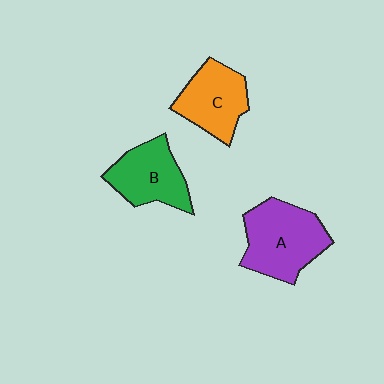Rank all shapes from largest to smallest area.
From largest to smallest: A (purple), B (green), C (orange).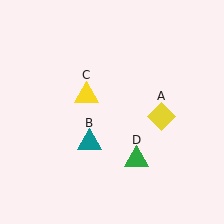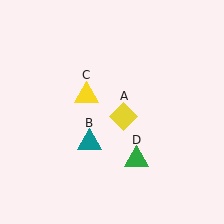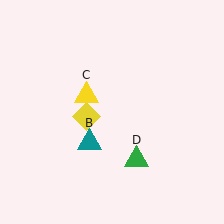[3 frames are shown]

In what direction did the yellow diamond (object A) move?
The yellow diamond (object A) moved left.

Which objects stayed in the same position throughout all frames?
Teal triangle (object B) and yellow triangle (object C) and green triangle (object D) remained stationary.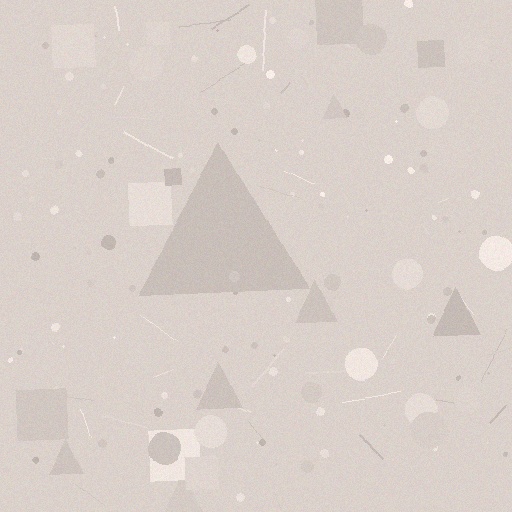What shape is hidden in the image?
A triangle is hidden in the image.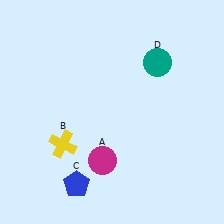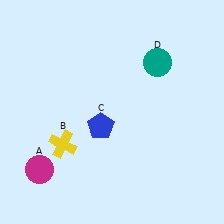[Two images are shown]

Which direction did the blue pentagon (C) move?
The blue pentagon (C) moved up.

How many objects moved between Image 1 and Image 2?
2 objects moved between the two images.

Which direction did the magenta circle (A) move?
The magenta circle (A) moved left.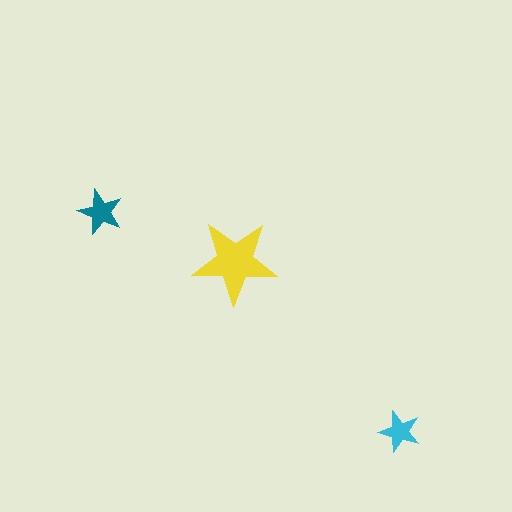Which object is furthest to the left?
The teal star is leftmost.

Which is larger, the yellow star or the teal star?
The yellow one.